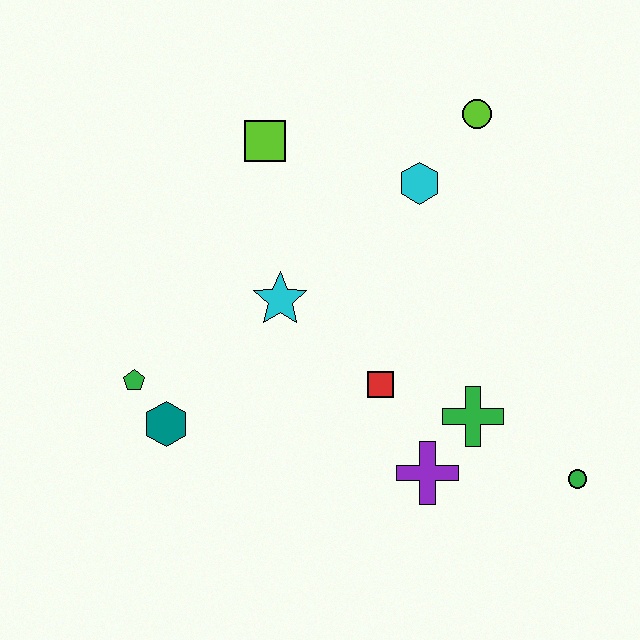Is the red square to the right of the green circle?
No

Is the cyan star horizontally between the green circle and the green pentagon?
Yes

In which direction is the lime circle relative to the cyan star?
The lime circle is to the right of the cyan star.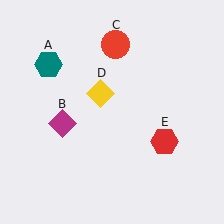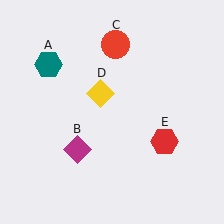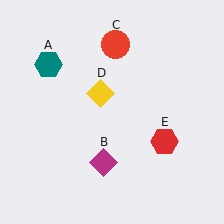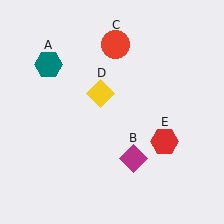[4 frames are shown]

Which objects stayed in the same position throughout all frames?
Teal hexagon (object A) and red circle (object C) and yellow diamond (object D) and red hexagon (object E) remained stationary.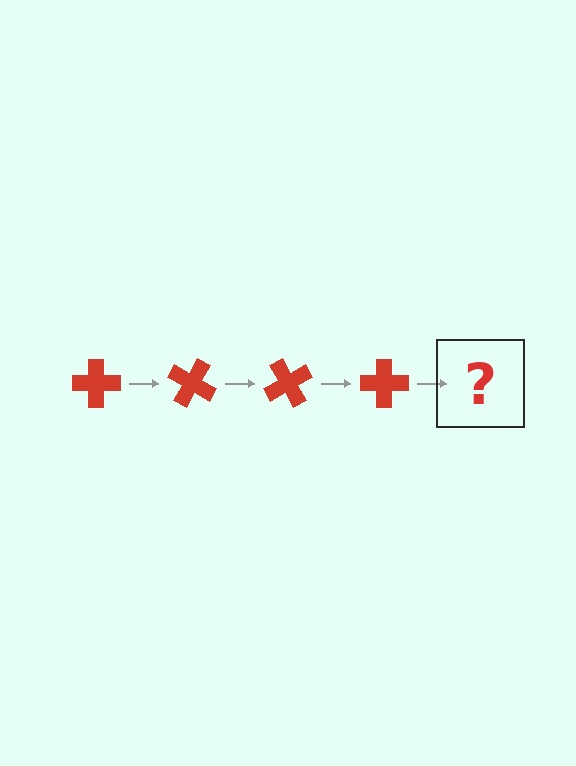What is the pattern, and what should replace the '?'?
The pattern is that the cross rotates 30 degrees each step. The '?' should be a red cross rotated 120 degrees.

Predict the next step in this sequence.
The next step is a red cross rotated 120 degrees.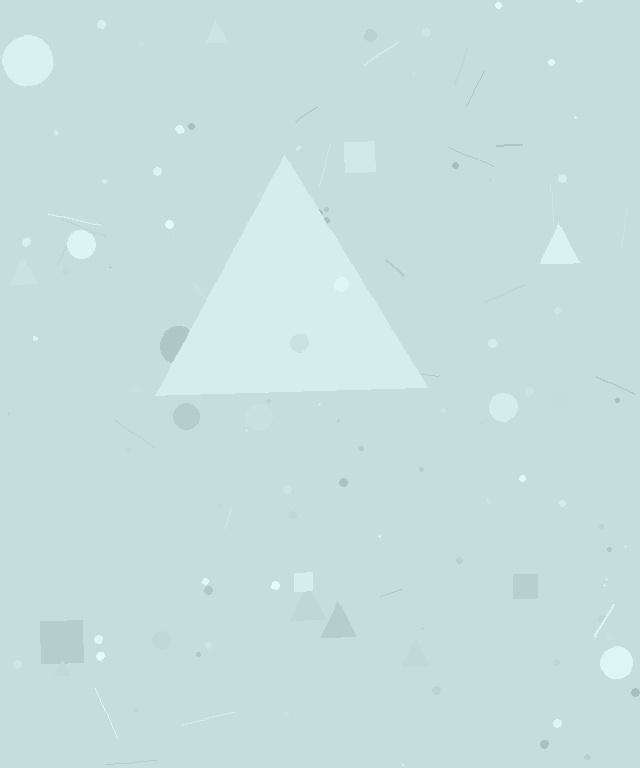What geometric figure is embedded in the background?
A triangle is embedded in the background.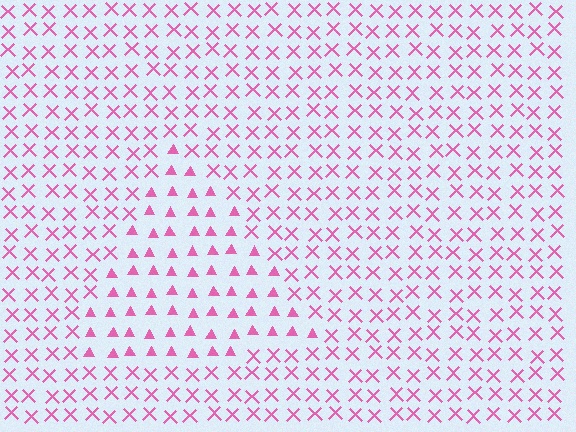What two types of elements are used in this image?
The image uses triangles inside the triangle region and X marks outside it.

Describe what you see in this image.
The image is filled with small pink elements arranged in a uniform grid. A triangle-shaped region contains triangles, while the surrounding area contains X marks. The boundary is defined purely by the change in element shape.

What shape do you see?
I see a triangle.